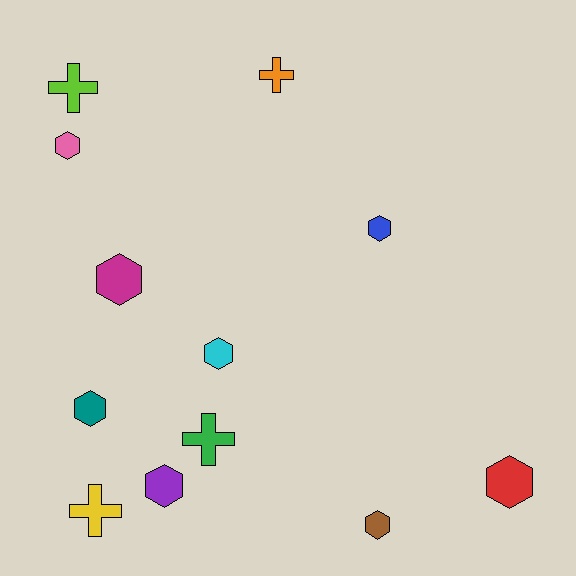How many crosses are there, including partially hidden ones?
There are 4 crosses.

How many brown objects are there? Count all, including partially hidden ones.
There is 1 brown object.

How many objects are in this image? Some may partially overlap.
There are 12 objects.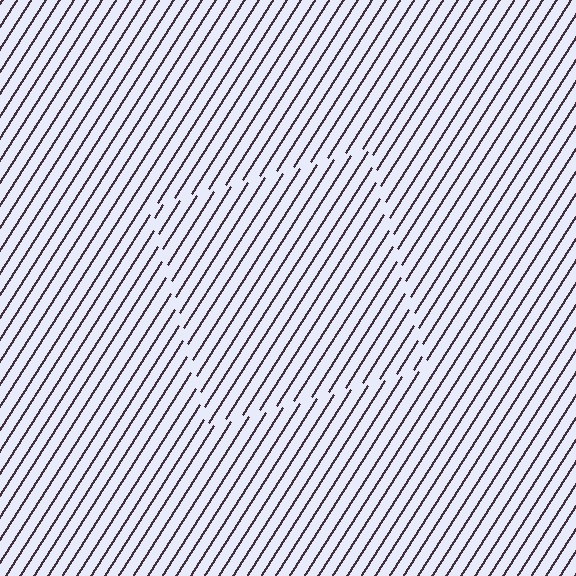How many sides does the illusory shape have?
4 sides — the line-ends trace a square.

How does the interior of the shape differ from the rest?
The interior of the shape contains the same grating, shifted by half a period — the contour is defined by the phase discontinuity where line-ends from the inner and outer gratings abut.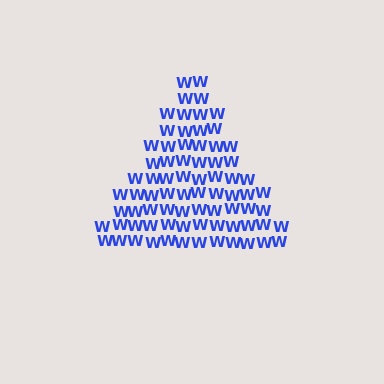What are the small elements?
The small elements are letter W's.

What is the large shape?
The large shape is a triangle.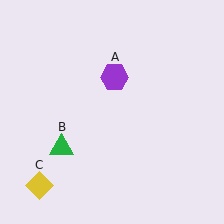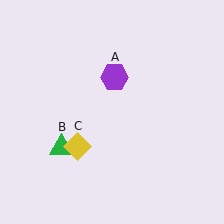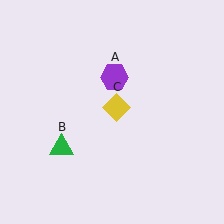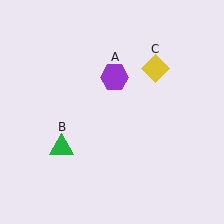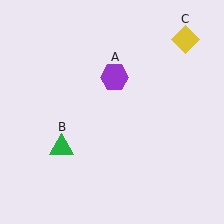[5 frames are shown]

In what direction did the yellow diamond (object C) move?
The yellow diamond (object C) moved up and to the right.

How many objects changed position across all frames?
1 object changed position: yellow diamond (object C).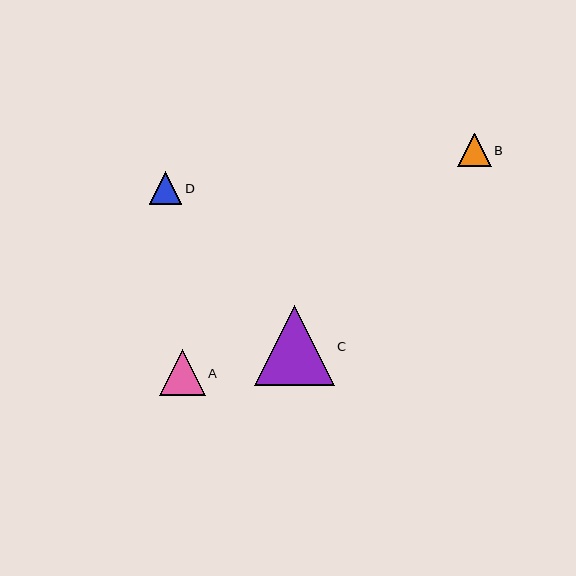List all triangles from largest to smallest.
From largest to smallest: C, A, B, D.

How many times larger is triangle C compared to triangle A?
Triangle C is approximately 1.8 times the size of triangle A.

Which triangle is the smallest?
Triangle D is the smallest with a size of approximately 33 pixels.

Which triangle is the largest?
Triangle C is the largest with a size of approximately 80 pixels.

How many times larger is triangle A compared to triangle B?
Triangle A is approximately 1.4 times the size of triangle B.